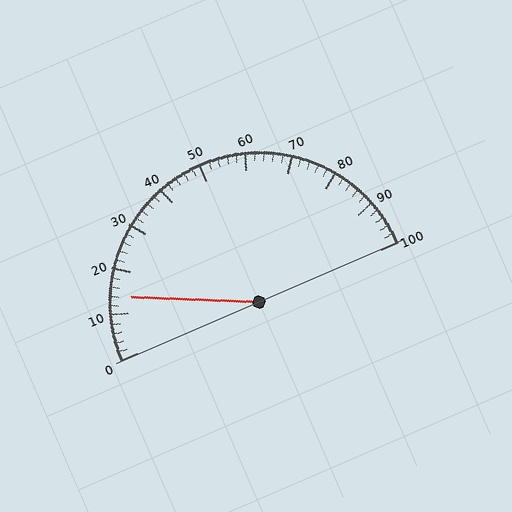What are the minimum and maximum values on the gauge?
The gauge ranges from 0 to 100.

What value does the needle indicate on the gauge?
The needle indicates approximately 14.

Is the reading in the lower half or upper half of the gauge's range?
The reading is in the lower half of the range (0 to 100).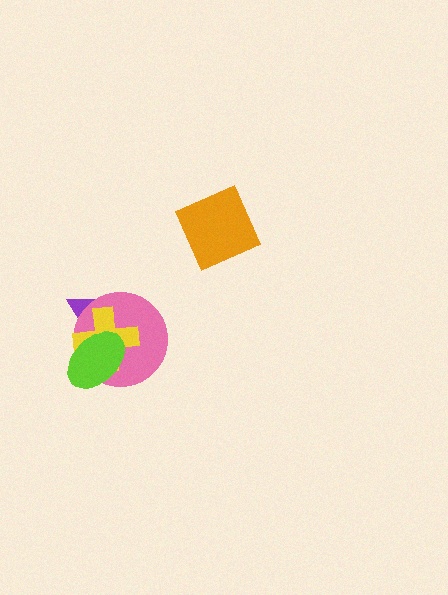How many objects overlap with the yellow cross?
3 objects overlap with the yellow cross.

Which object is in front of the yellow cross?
The lime ellipse is in front of the yellow cross.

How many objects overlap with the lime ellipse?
3 objects overlap with the lime ellipse.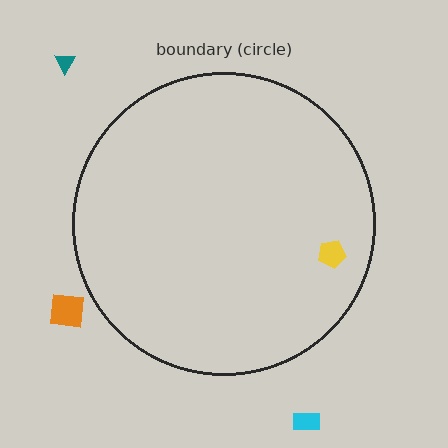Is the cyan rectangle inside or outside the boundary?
Outside.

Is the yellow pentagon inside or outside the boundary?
Inside.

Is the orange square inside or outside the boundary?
Outside.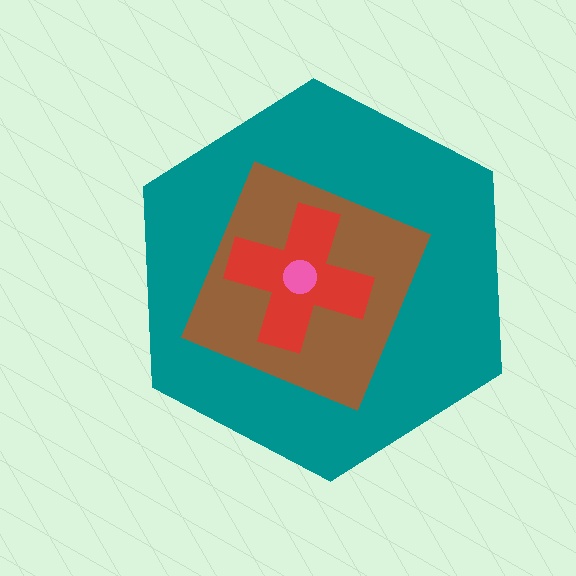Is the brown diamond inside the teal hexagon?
Yes.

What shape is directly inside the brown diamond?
The red cross.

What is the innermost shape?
The pink circle.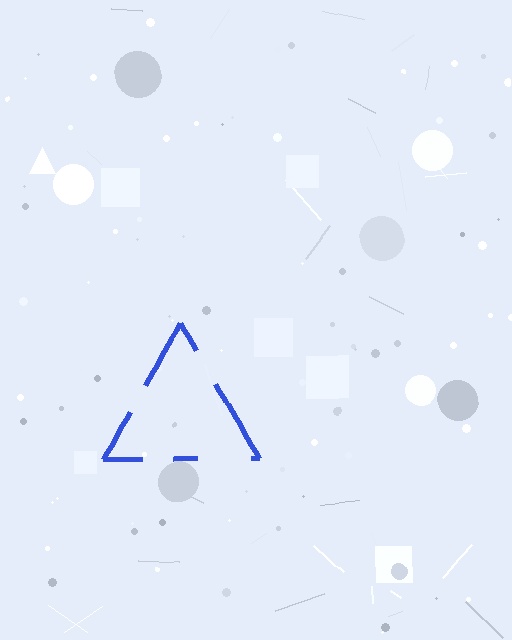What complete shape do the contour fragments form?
The contour fragments form a triangle.